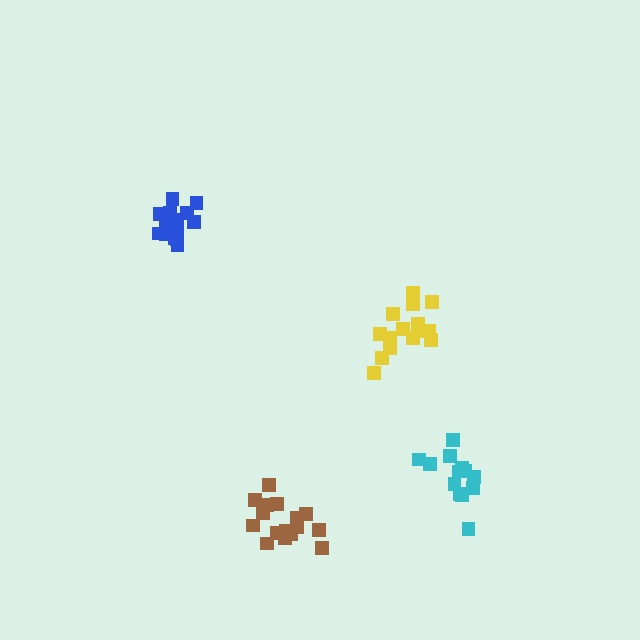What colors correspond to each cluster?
The clusters are colored: yellow, cyan, brown, blue.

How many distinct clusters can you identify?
There are 4 distinct clusters.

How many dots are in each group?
Group 1: 15 dots, Group 2: 13 dots, Group 3: 16 dots, Group 4: 14 dots (58 total).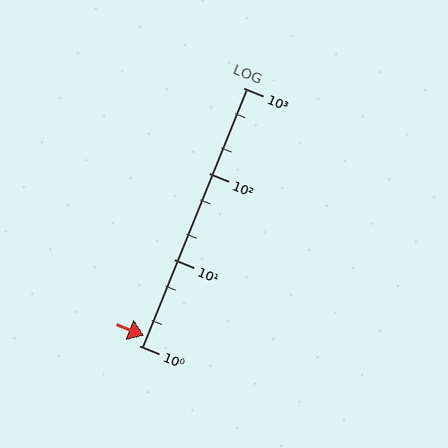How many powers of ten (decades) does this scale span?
The scale spans 3 decades, from 1 to 1000.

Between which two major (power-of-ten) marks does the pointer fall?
The pointer is between 1 and 10.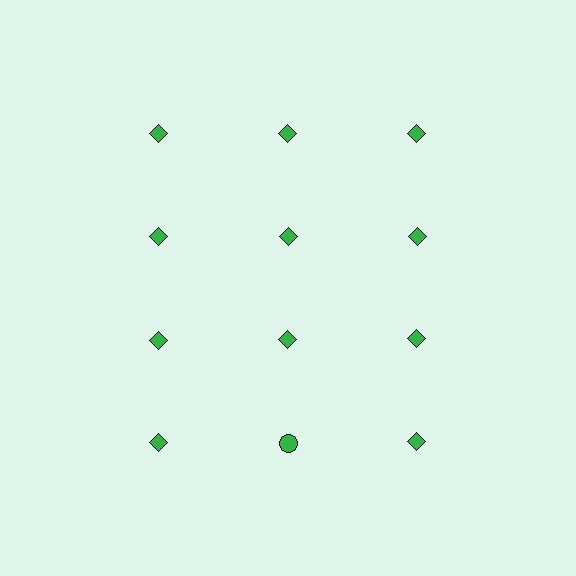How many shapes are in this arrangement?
There are 12 shapes arranged in a grid pattern.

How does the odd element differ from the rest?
It has a different shape: circle instead of diamond.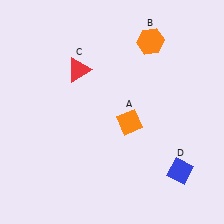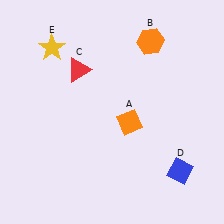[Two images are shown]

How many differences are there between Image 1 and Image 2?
There is 1 difference between the two images.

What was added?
A yellow star (E) was added in Image 2.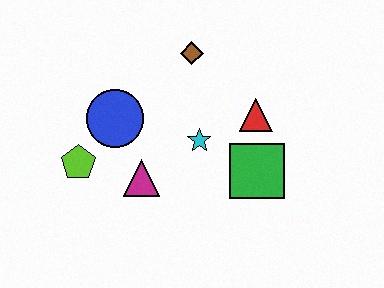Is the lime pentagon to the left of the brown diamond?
Yes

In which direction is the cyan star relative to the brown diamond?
The cyan star is below the brown diamond.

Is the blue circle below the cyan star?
No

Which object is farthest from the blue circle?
The green square is farthest from the blue circle.